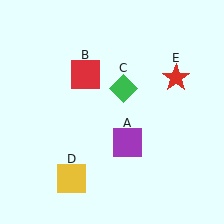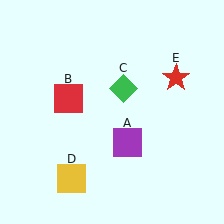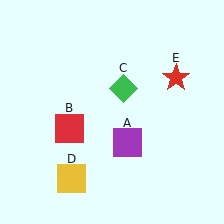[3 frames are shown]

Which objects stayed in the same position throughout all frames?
Purple square (object A) and green diamond (object C) and yellow square (object D) and red star (object E) remained stationary.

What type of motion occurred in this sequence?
The red square (object B) rotated counterclockwise around the center of the scene.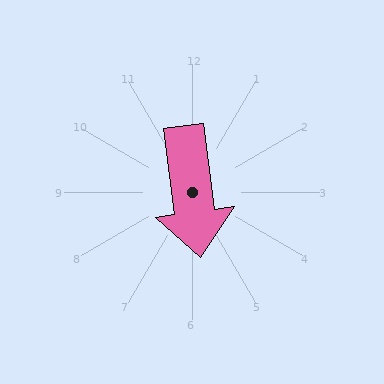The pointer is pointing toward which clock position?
Roughly 6 o'clock.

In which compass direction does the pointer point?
South.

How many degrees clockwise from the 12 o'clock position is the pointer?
Approximately 172 degrees.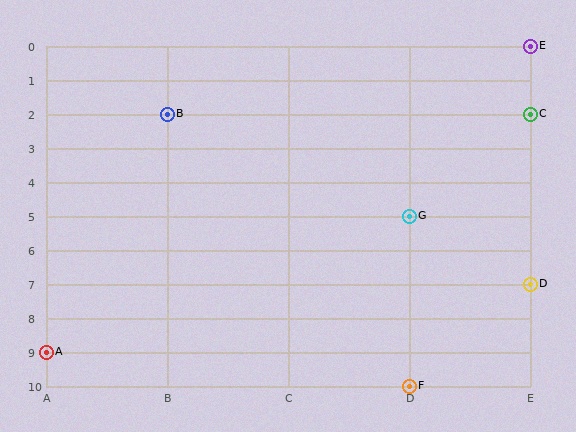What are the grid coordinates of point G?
Point G is at grid coordinates (D, 5).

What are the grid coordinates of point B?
Point B is at grid coordinates (B, 2).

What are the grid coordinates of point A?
Point A is at grid coordinates (A, 9).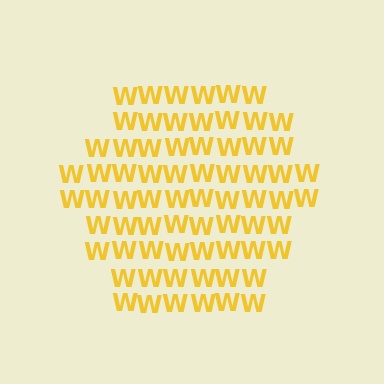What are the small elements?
The small elements are letter W's.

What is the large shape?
The large shape is a hexagon.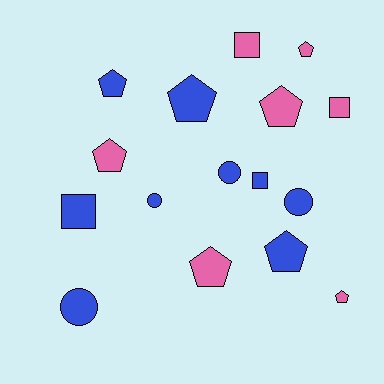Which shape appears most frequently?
Pentagon, with 8 objects.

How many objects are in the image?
There are 16 objects.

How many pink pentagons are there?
There are 5 pink pentagons.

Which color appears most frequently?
Blue, with 9 objects.